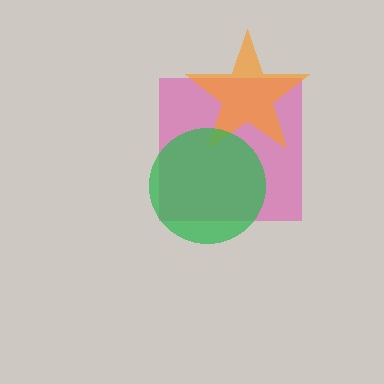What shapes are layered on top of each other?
The layered shapes are: a pink square, an orange star, a green circle.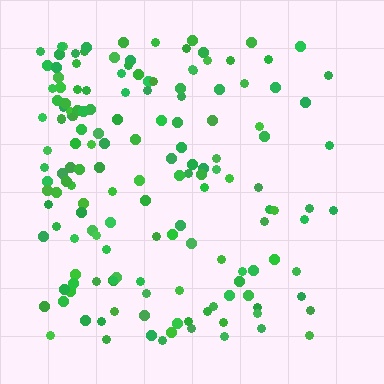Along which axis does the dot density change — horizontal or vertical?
Horizontal.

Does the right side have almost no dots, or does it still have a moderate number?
Still a moderate number, just noticeably fewer than the left.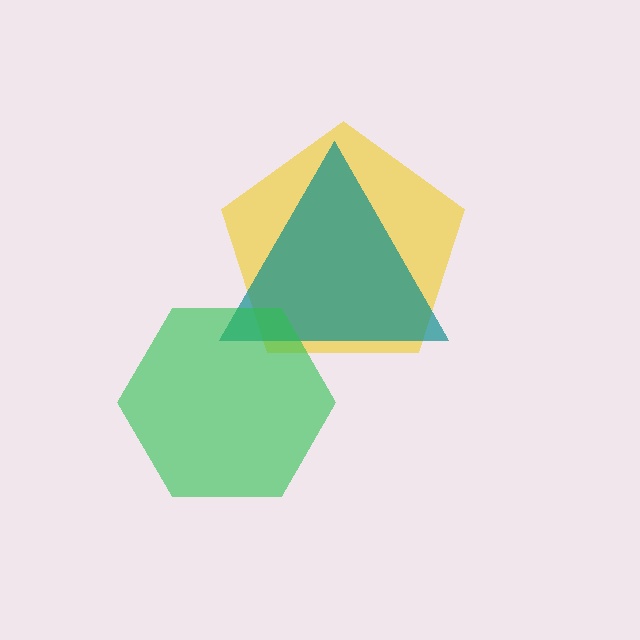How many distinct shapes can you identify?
There are 3 distinct shapes: a yellow pentagon, a teal triangle, a green hexagon.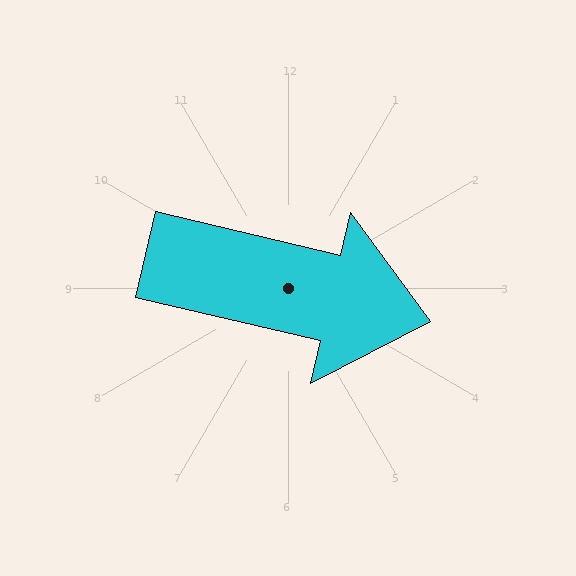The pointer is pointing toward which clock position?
Roughly 3 o'clock.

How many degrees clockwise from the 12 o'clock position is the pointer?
Approximately 103 degrees.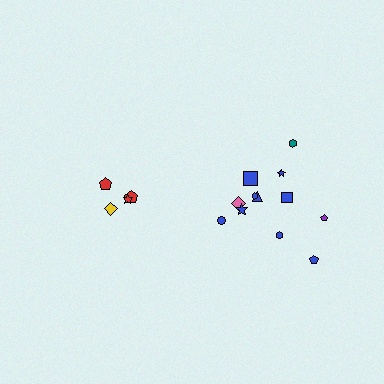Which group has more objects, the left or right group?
The right group.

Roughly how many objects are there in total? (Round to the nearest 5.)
Roughly 15 objects in total.